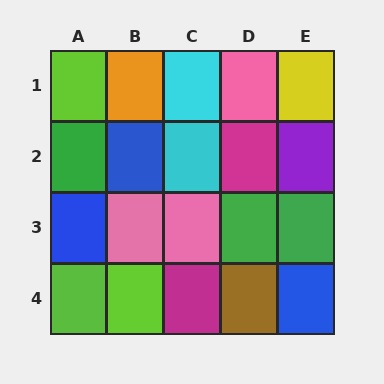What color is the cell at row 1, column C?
Cyan.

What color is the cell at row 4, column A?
Lime.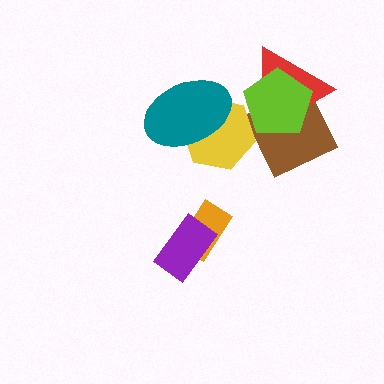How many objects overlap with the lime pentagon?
2 objects overlap with the lime pentagon.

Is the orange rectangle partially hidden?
Yes, it is partially covered by another shape.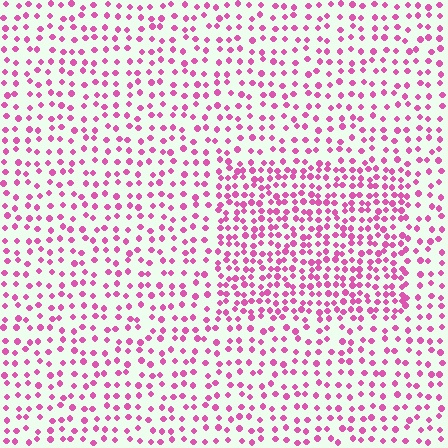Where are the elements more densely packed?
The elements are more densely packed inside the rectangle boundary.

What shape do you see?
I see a rectangle.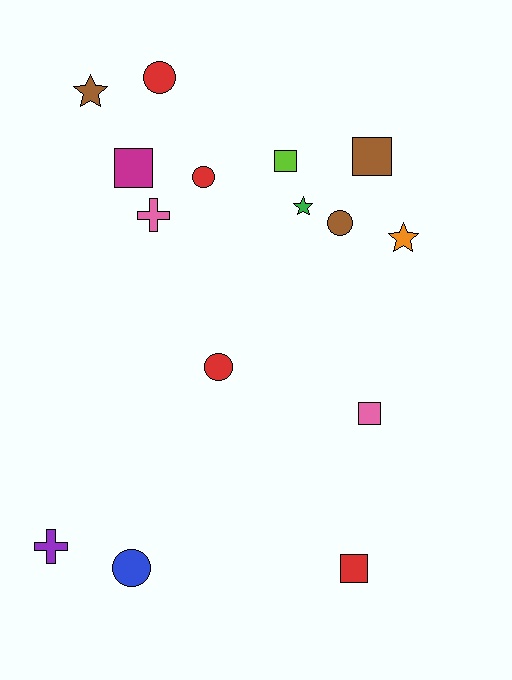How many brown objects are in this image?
There are 3 brown objects.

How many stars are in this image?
There are 3 stars.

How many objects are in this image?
There are 15 objects.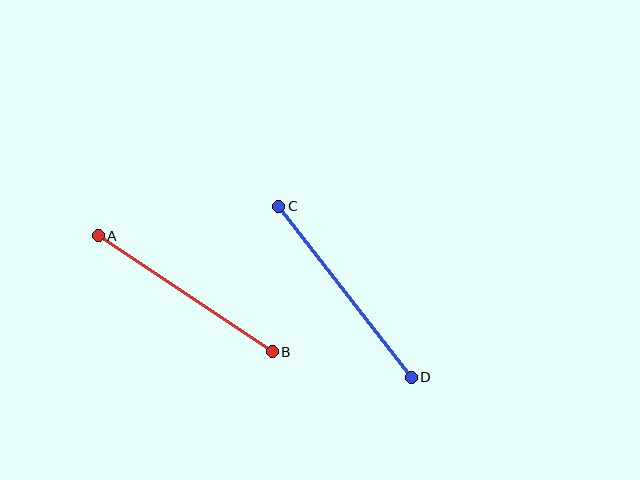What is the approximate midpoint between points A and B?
The midpoint is at approximately (185, 294) pixels.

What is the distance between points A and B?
The distance is approximately 209 pixels.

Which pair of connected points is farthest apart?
Points C and D are farthest apart.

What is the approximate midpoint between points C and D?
The midpoint is at approximately (345, 292) pixels.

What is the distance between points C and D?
The distance is approximately 217 pixels.